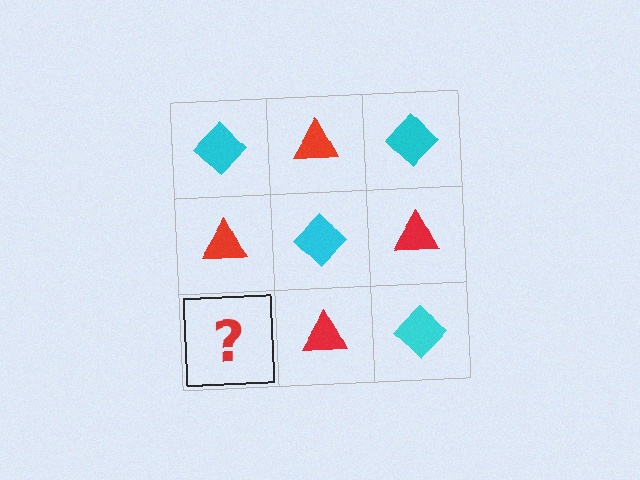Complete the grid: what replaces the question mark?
The question mark should be replaced with a cyan diamond.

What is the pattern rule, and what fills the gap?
The rule is that it alternates cyan diamond and red triangle in a checkerboard pattern. The gap should be filled with a cyan diamond.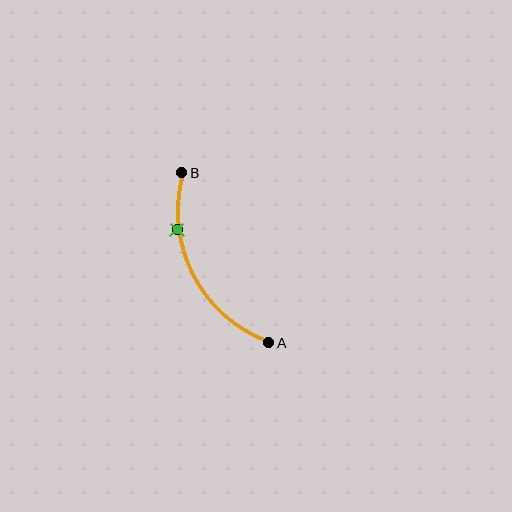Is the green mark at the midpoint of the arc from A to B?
No. The green mark lies on the arc but is closer to endpoint B. The arc midpoint would be at the point on the curve equidistant along the arc from both A and B.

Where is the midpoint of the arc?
The arc midpoint is the point on the curve farthest from the straight line joining A and B. It sits to the left of that line.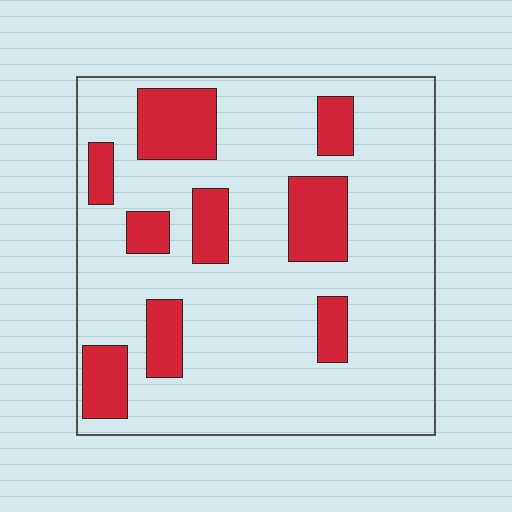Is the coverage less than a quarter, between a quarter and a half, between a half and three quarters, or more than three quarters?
Less than a quarter.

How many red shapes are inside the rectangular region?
9.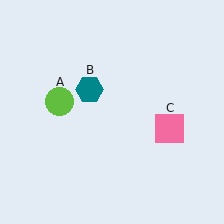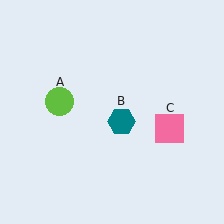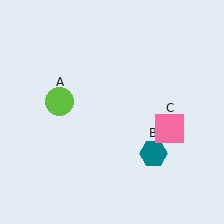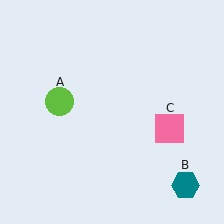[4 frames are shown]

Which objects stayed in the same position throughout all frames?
Lime circle (object A) and pink square (object C) remained stationary.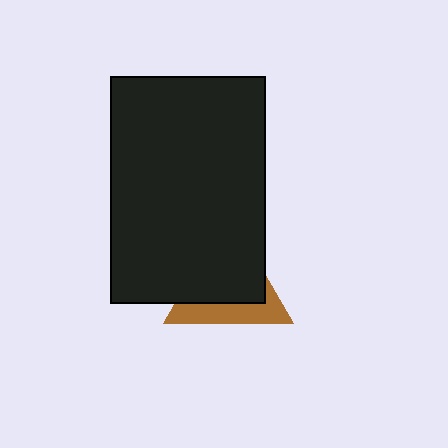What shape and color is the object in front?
The object in front is a black rectangle.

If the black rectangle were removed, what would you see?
You would see the complete brown triangle.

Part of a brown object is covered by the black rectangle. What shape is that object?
It is a triangle.